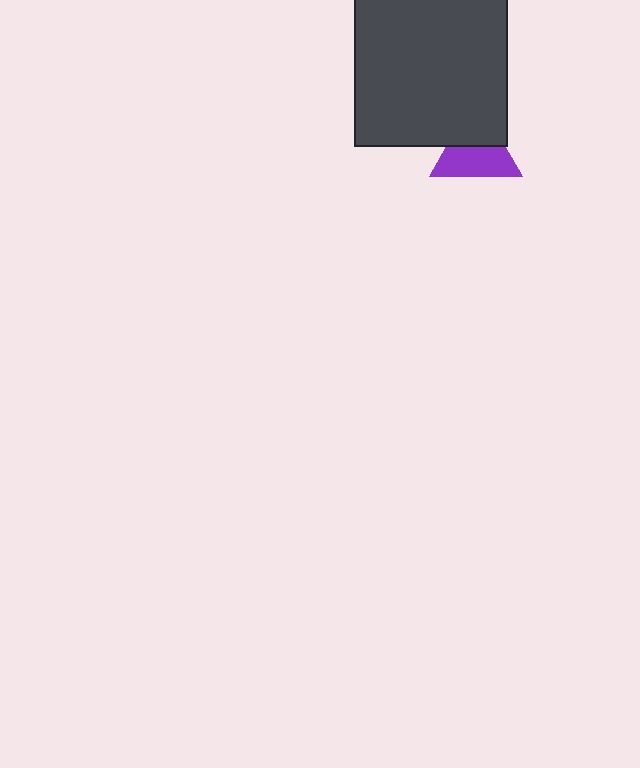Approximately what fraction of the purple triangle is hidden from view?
Roughly 41% of the purple triangle is hidden behind the dark gray rectangle.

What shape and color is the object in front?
The object in front is a dark gray rectangle.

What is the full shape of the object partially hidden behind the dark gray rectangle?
The partially hidden object is a purple triangle.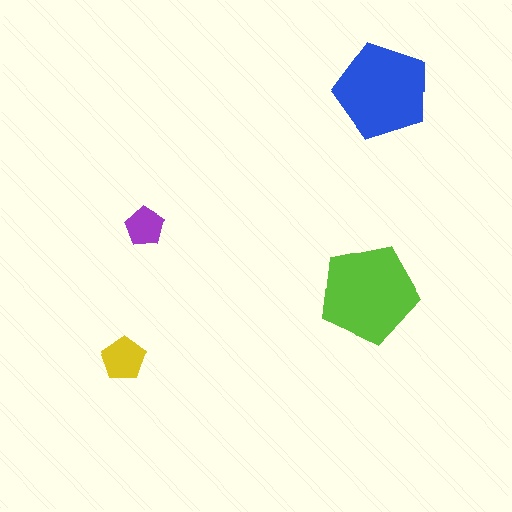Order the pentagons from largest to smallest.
the lime one, the blue one, the yellow one, the purple one.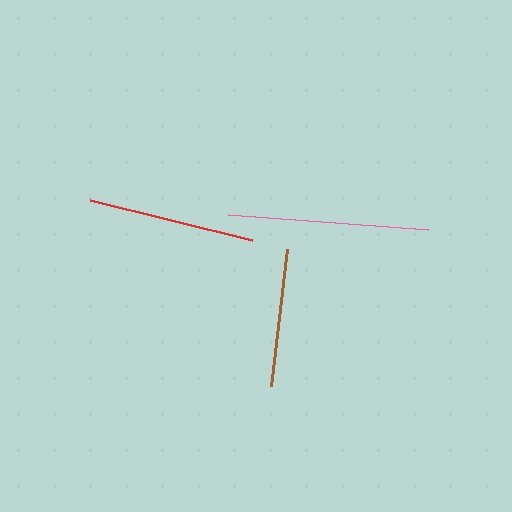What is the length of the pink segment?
The pink segment is approximately 201 pixels long.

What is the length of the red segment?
The red segment is approximately 166 pixels long.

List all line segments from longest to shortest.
From longest to shortest: pink, red, brown.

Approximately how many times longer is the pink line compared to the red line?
The pink line is approximately 1.2 times the length of the red line.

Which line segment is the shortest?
The brown line is the shortest at approximately 138 pixels.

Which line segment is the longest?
The pink line is the longest at approximately 201 pixels.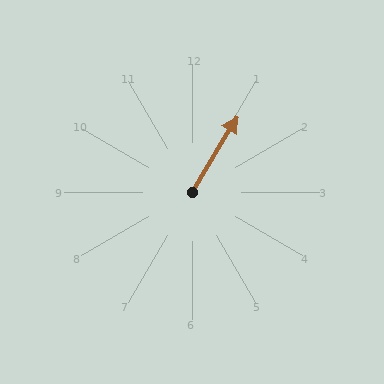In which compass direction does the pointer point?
Northeast.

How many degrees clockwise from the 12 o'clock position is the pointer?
Approximately 31 degrees.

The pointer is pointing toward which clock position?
Roughly 1 o'clock.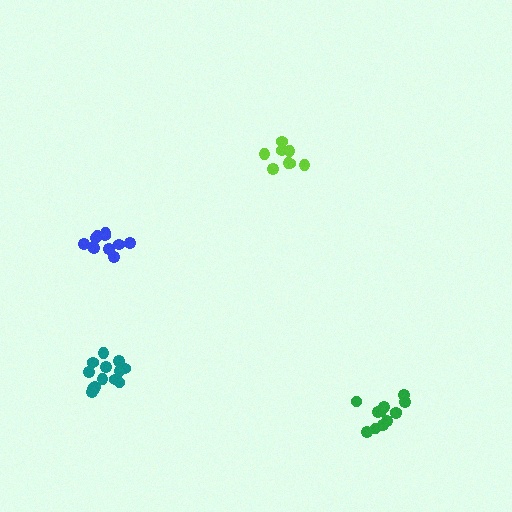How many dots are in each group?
Group 1: 14 dots, Group 2: 13 dots, Group 3: 11 dots, Group 4: 8 dots (46 total).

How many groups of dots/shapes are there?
There are 4 groups.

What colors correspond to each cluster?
The clusters are colored: teal, green, blue, lime.